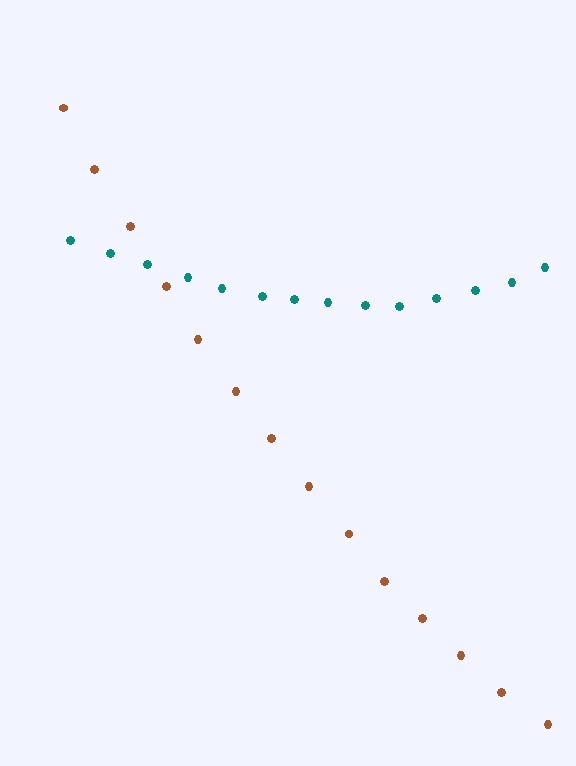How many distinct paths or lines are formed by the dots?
There are 2 distinct paths.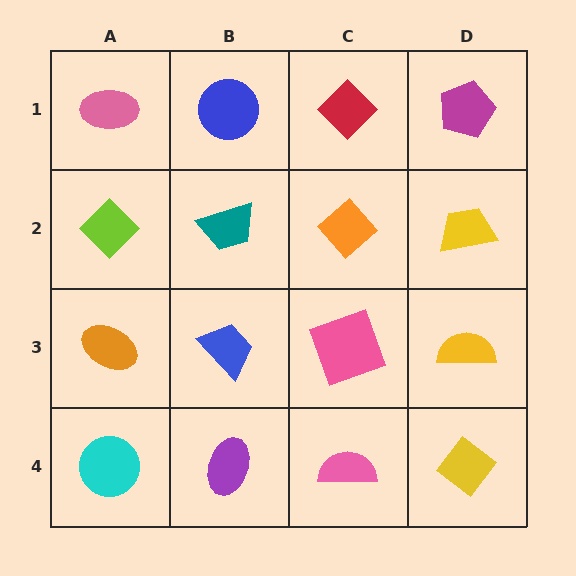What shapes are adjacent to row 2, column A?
A pink ellipse (row 1, column A), an orange ellipse (row 3, column A), a teal trapezoid (row 2, column B).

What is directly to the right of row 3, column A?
A blue trapezoid.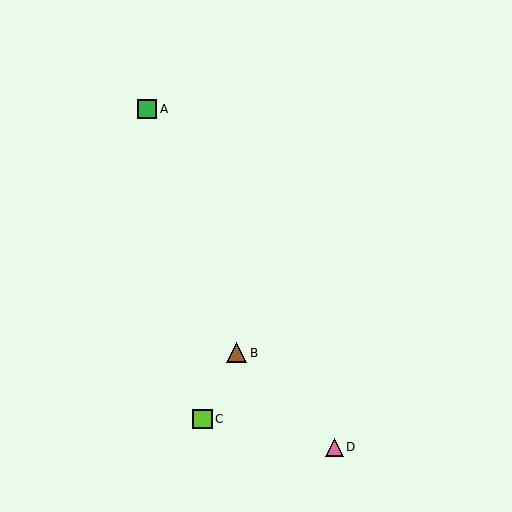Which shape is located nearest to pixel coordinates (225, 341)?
The brown triangle (labeled B) at (237, 353) is nearest to that location.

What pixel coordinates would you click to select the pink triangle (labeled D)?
Click at (334, 447) to select the pink triangle D.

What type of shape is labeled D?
Shape D is a pink triangle.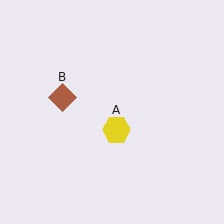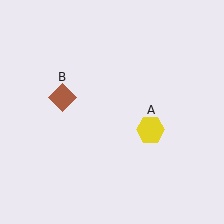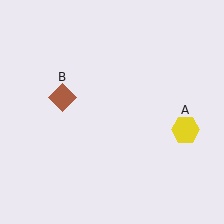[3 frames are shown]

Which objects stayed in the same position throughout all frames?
Brown diamond (object B) remained stationary.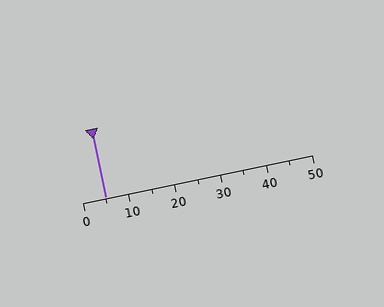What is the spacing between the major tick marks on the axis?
The major ticks are spaced 10 apart.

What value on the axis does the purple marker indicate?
The marker indicates approximately 5.